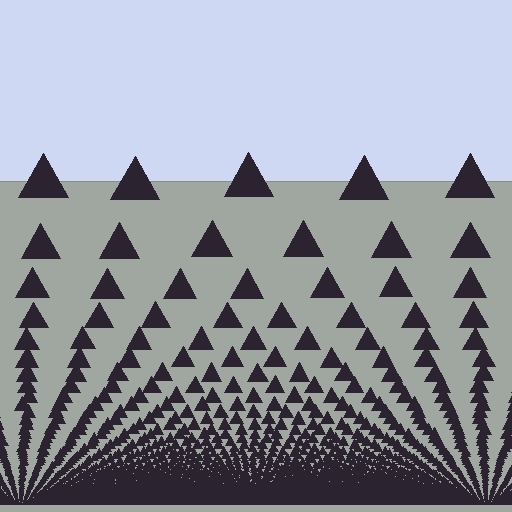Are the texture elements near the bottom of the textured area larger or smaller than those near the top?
Smaller. The gradient is inverted — elements near the bottom are smaller and denser.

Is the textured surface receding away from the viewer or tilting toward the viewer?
The surface appears to tilt toward the viewer. Texture elements get larger and sparser toward the top.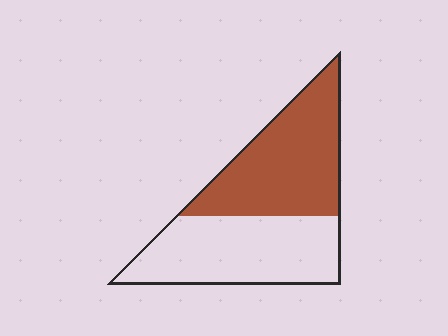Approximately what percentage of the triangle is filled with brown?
Approximately 50%.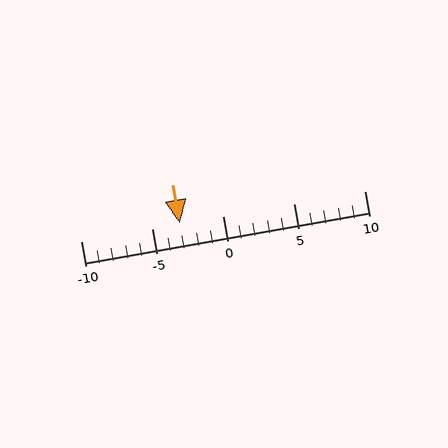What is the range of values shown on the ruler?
The ruler shows values from -10 to 10.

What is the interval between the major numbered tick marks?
The major tick marks are spaced 5 units apart.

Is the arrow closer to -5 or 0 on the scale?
The arrow is closer to -5.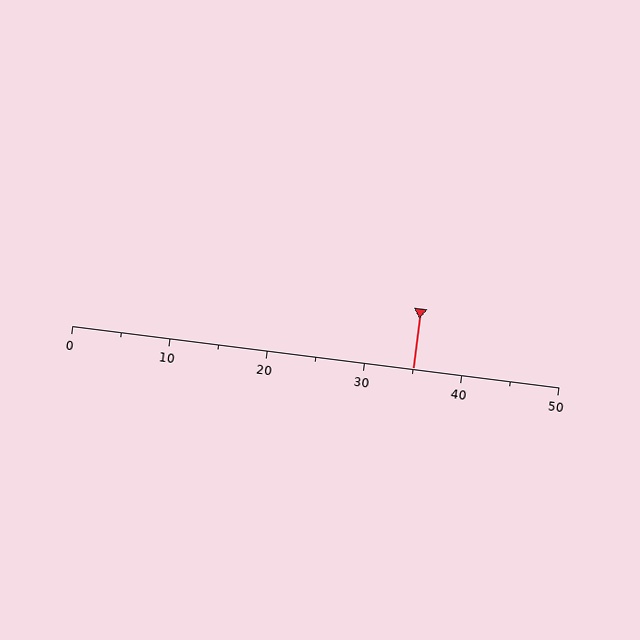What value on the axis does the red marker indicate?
The marker indicates approximately 35.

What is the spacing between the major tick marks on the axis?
The major ticks are spaced 10 apart.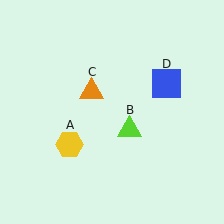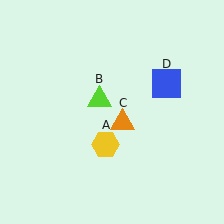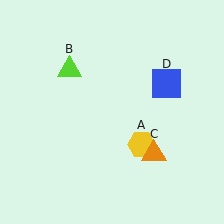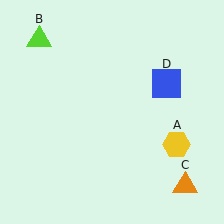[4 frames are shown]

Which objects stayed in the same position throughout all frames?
Blue square (object D) remained stationary.